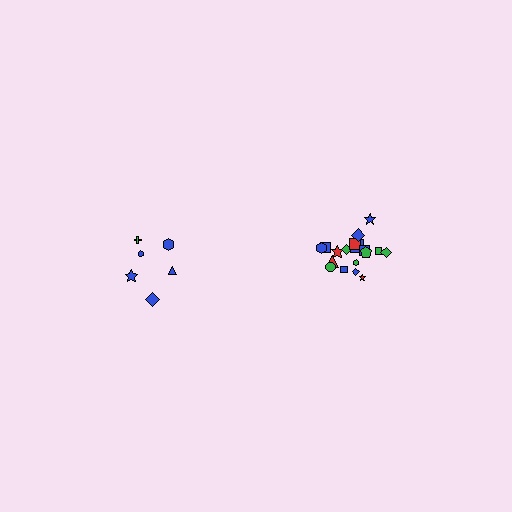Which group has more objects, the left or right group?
The right group.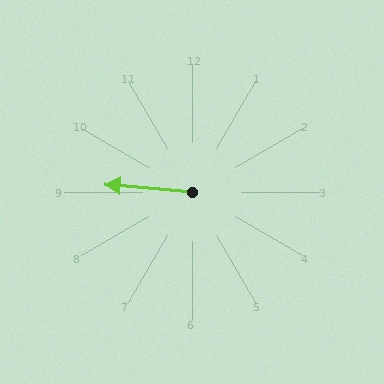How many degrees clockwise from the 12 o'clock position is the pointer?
Approximately 275 degrees.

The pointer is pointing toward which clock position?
Roughly 9 o'clock.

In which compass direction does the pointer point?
West.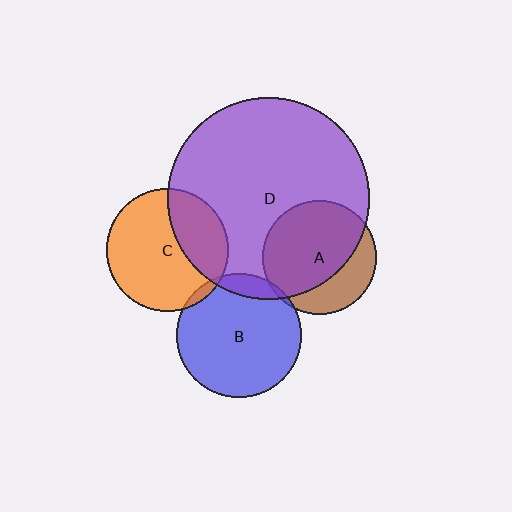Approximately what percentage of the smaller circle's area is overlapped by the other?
Approximately 10%.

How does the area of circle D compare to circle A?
Approximately 3.1 times.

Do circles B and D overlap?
Yes.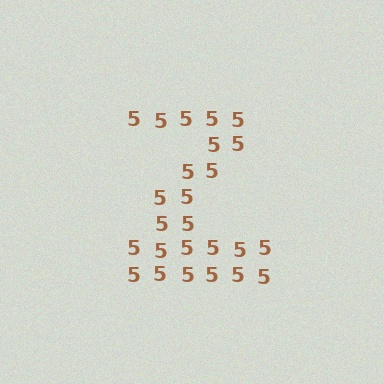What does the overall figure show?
The overall figure shows the letter Z.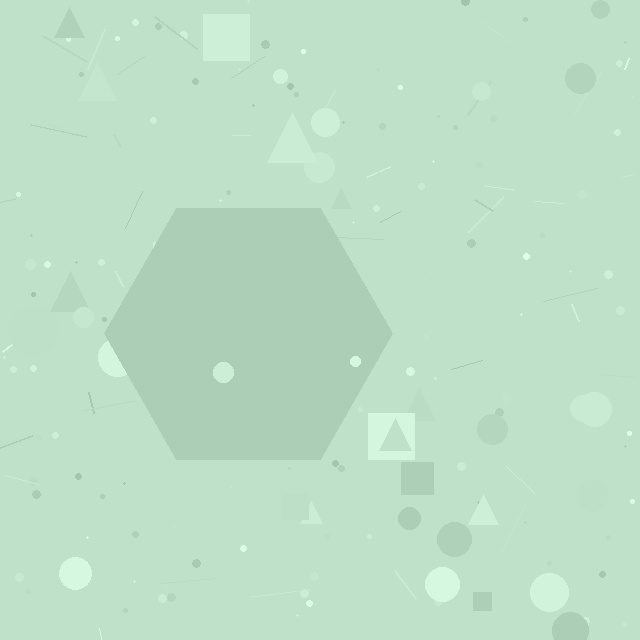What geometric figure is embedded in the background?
A hexagon is embedded in the background.